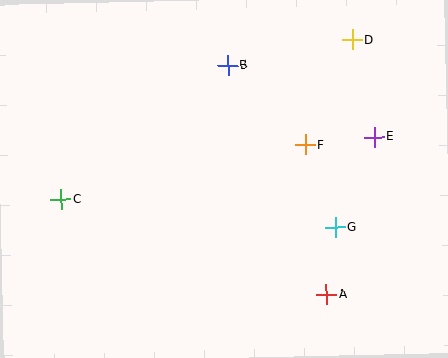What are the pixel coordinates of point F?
Point F is at (306, 145).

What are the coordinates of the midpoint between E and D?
The midpoint between E and D is at (363, 88).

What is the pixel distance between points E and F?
The distance between E and F is 69 pixels.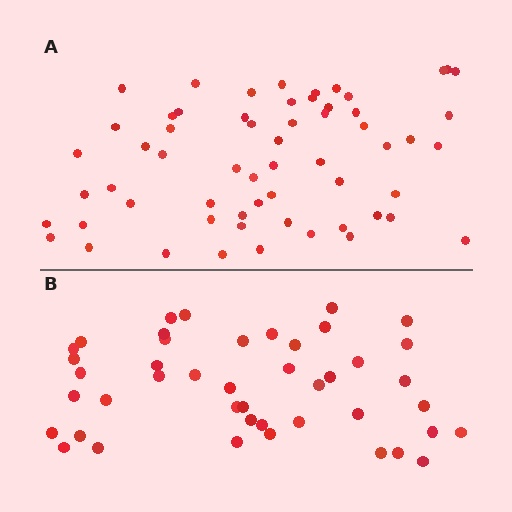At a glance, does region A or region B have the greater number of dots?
Region A (the top region) has more dots.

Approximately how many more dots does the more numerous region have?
Region A has approximately 15 more dots than region B.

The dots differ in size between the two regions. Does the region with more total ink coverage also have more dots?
No. Region B has more total ink coverage because its dots are larger, but region A actually contains more individual dots. Total area can be misleading — the number of items is what matters here.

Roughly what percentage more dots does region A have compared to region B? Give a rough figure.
About 35% more.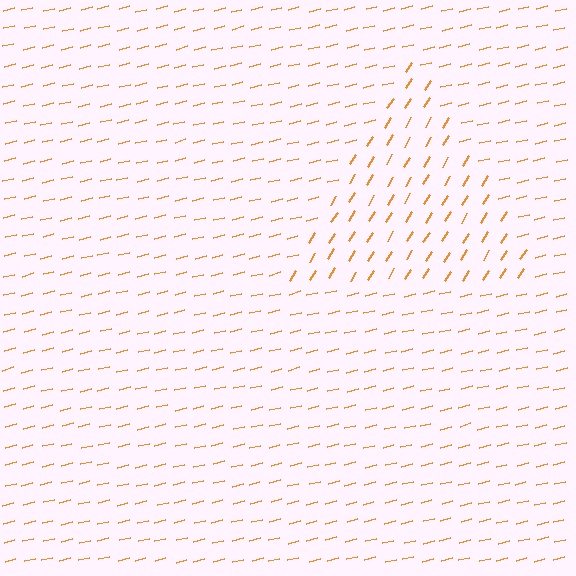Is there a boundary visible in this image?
Yes, there is a texture boundary formed by a change in line orientation.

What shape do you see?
I see a triangle.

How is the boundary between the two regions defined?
The boundary is defined purely by a change in line orientation (approximately 45 degrees difference). All lines are the same color and thickness.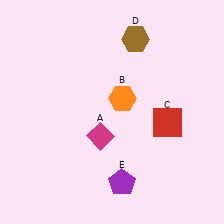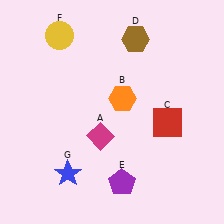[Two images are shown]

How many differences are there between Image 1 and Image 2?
There are 2 differences between the two images.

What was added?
A yellow circle (F), a blue star (G) were added in Image 2.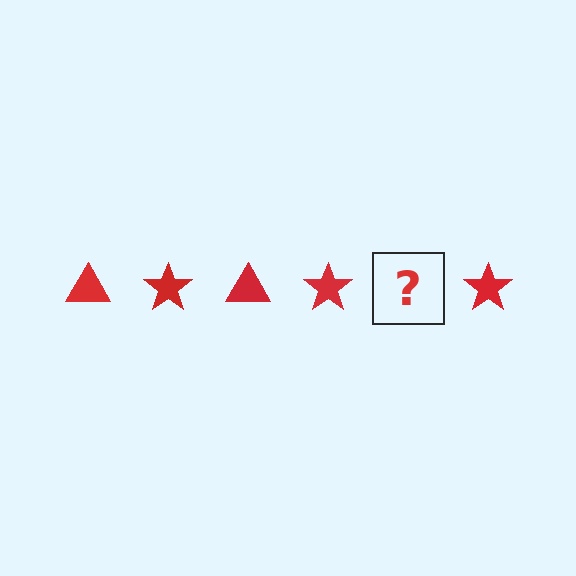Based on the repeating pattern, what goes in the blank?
The blank should be a red triangle.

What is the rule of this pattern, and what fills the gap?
The rule is that the pattern cycles through triangle, star shapes in red. The gap should be filled with a red triangle.